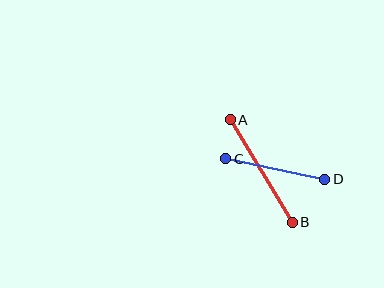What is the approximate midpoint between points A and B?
The midpoint is at approximately (261, 171) pixels.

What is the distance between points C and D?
The distance is approximately 101 pixels.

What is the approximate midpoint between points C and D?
The midpoint is at approximately (275, 169) pixels.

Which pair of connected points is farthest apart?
Points A and B are farthest apart.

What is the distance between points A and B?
The distance is approximately 120 pixels.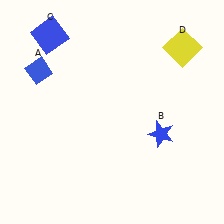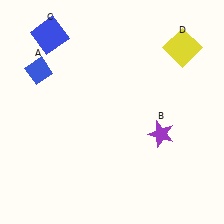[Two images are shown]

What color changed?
The star (B) changed from blue in Image 1 to purple in Image 2.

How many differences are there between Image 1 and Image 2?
There is 1 difference between the two images.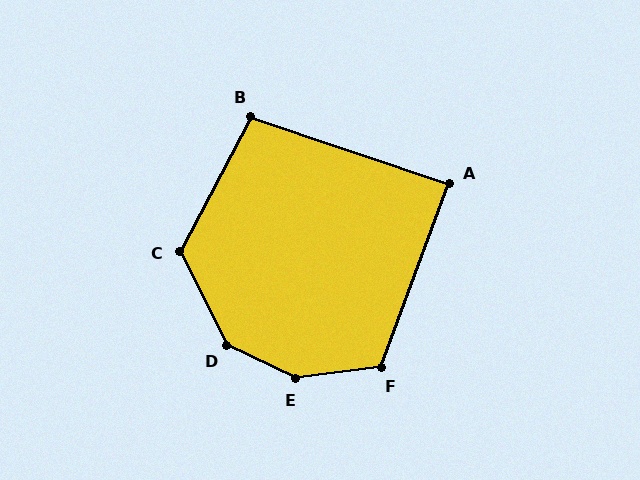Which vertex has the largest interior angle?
E, at approximately 146 degrees.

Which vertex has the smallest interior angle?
A, at approximately 88 degrees.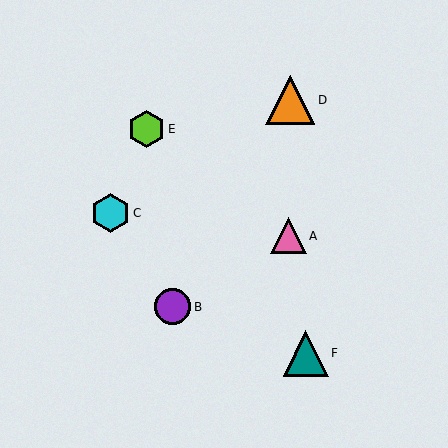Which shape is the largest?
The orange triangle (labeled D) is the largest.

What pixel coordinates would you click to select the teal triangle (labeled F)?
Click at (306, 353) to select the teal triangle F.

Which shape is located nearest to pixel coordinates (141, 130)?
The lime hexagon (labeled E) at (146, 129) is nearest to that location.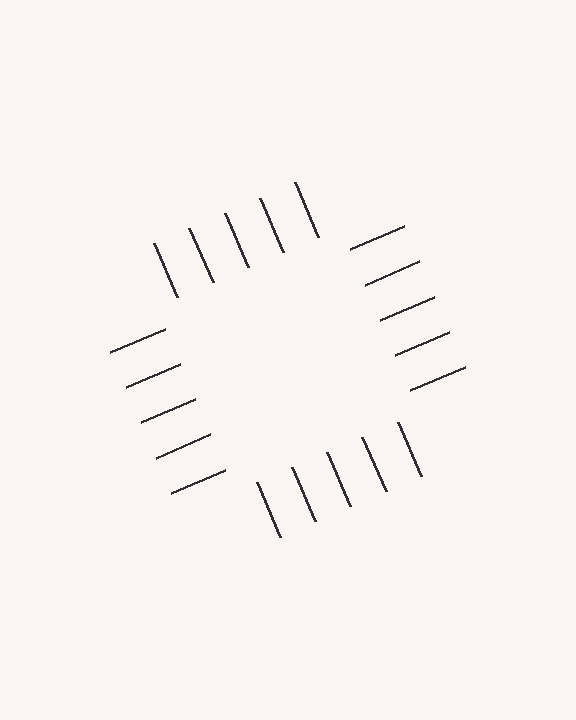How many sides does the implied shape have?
4 sides — the line-ends trace a square.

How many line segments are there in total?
20 — 5 along each of the 4 edges.